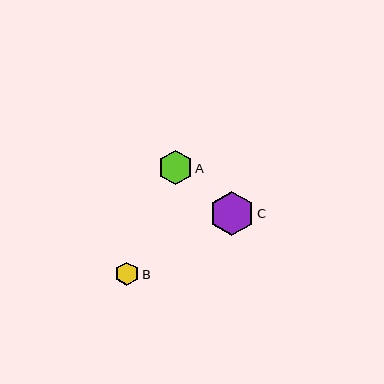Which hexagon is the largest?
Hexagon C is the largest with a size of approximately 45 pixels.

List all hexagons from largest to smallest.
From largest to smallest: C, A, B.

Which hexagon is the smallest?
Hexagon B is the smallest with a size of approximately 24 pixels.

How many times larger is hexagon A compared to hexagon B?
Hexagon A is approximately 1.5 times the size of hexagon B.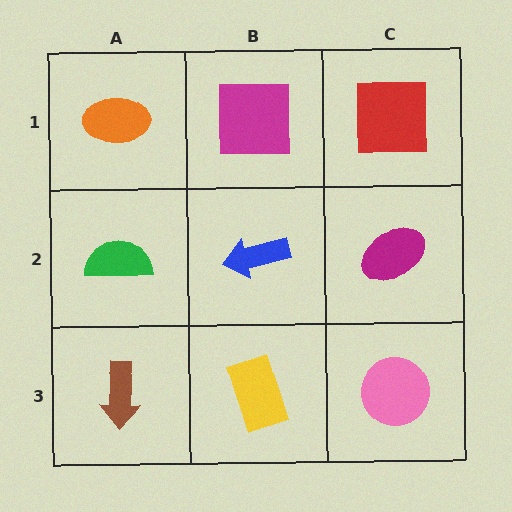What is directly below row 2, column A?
A brown arrow.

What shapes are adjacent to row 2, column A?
An orange ellipse (row 1, column A), a brown arrow (row 3, column A), a blue arrow (row 2, column B).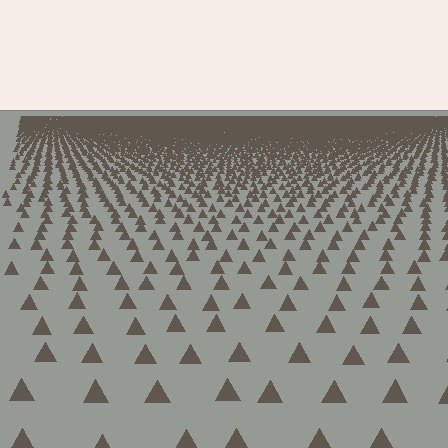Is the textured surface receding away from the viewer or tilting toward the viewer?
The surface is receding away from the viewer. Texture elements get smaller and denser toward the top.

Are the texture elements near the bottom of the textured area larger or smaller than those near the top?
Larger. Near the bottom, elements are closer to the viewer and appear at a bigger on-screen size.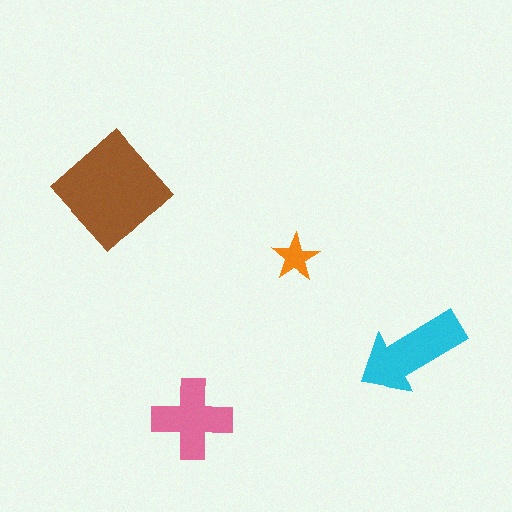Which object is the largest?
The brown diamond.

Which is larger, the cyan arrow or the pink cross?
The cyan arrow.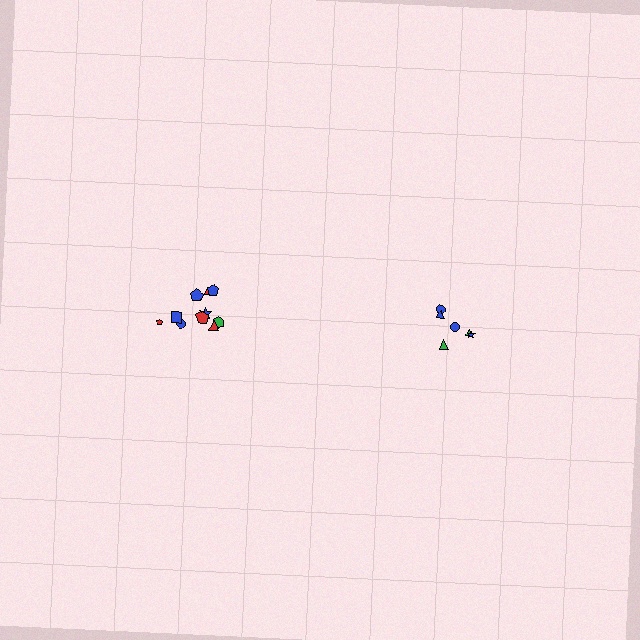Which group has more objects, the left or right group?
The left group.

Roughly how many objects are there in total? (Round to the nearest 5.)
Roughly 15 objects in total.